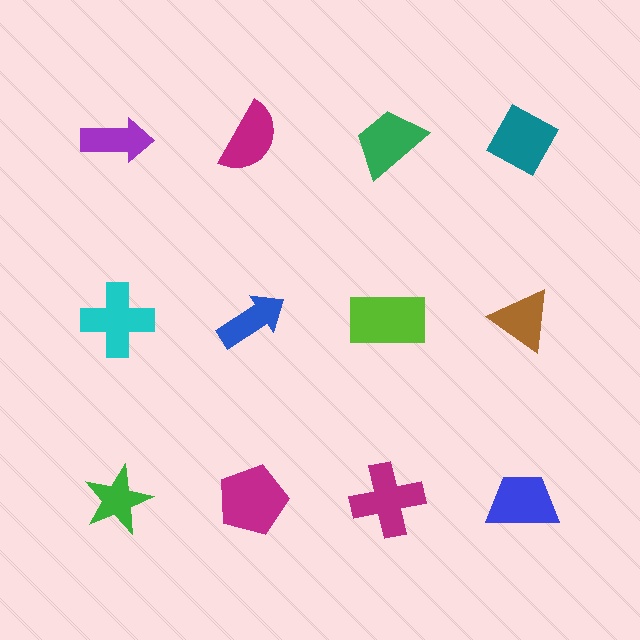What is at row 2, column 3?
A lime rectangle.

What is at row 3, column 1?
A green star.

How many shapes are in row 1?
4 shapes.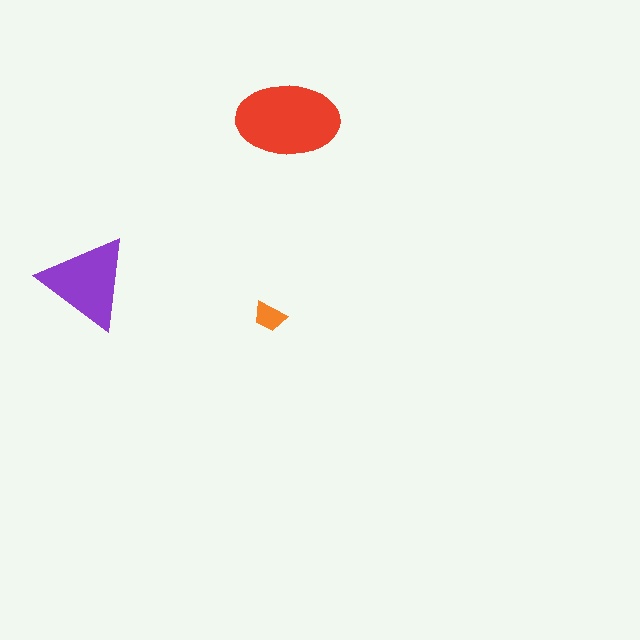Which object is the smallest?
The orange trapezoid.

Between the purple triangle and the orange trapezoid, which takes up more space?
The purple triangle.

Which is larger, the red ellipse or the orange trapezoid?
The red ellipse.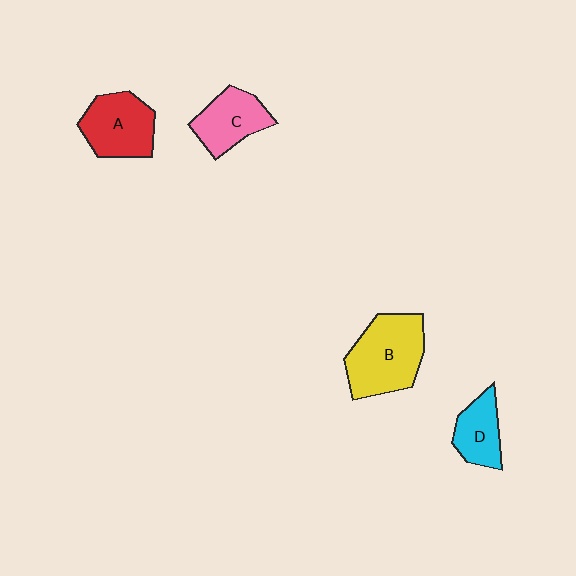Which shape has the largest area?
Shape B (yellow).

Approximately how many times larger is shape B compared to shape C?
Approximately 1.5 times.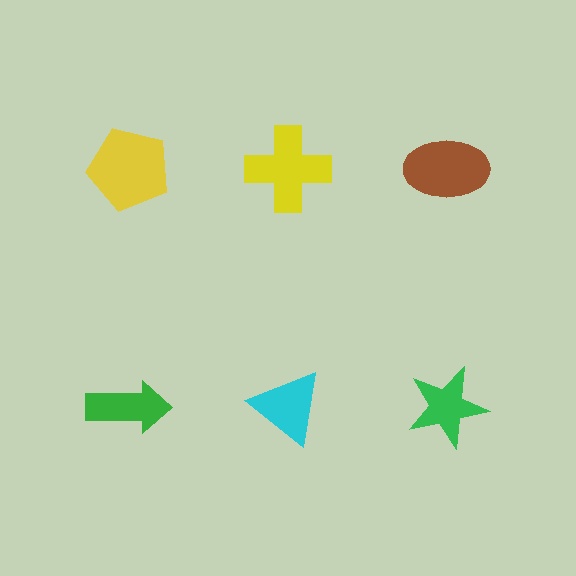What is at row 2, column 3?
A green star.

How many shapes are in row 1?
3 shapes.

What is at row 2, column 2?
A cyan triangle.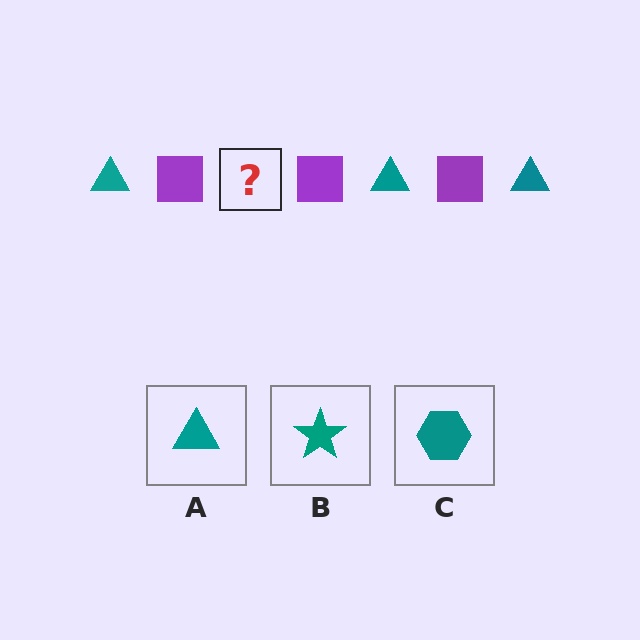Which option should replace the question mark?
Option A.